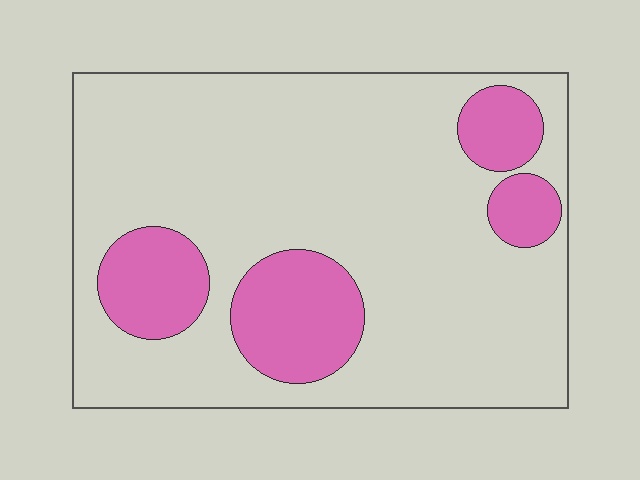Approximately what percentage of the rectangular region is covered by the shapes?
Approximately 20%.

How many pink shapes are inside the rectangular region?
4.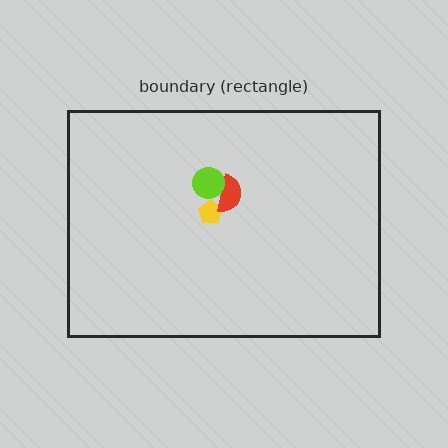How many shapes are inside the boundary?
3 inside, 0 outside.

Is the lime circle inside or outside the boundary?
Inside.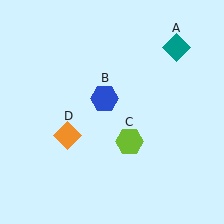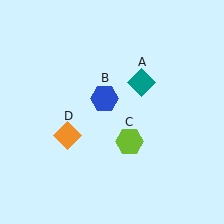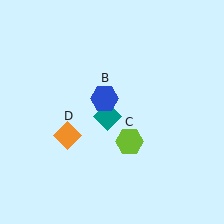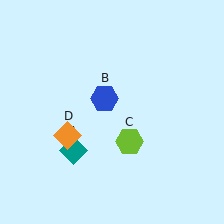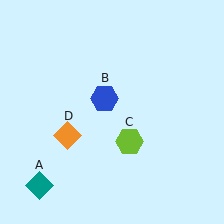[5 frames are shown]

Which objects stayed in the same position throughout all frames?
Blue hexagon (object B) and lime hexagon (object C) and orange diamond (object D) remained stationary.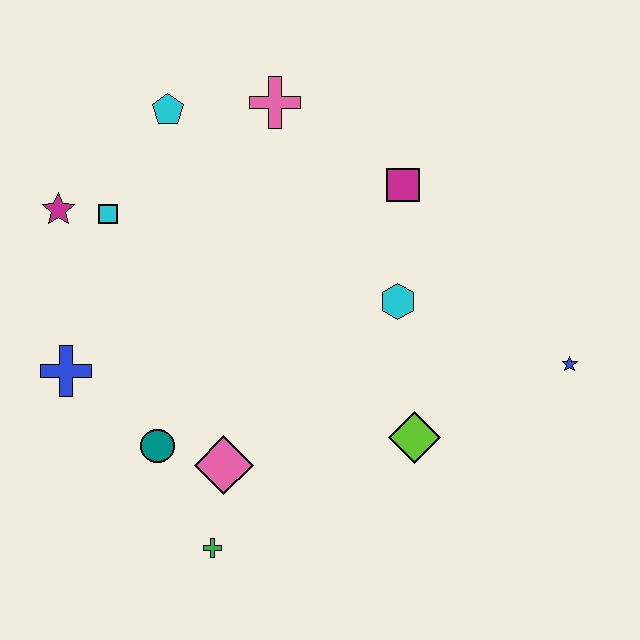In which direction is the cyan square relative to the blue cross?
The cyan square is above the blue cross.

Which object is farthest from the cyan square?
The blue star is farthest from the cyan square.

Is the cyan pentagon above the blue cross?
Yes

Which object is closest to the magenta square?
The cyan hexagon is closest to the magenta square.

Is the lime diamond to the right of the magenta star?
Yes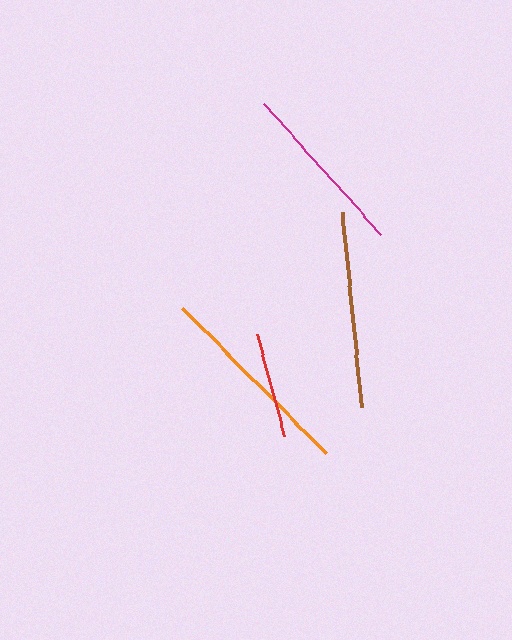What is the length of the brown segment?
The brown segment is approximately 195 pixels long.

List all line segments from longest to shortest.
From longest to shortest: orange, brown, magenta, red.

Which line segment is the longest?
The orange line is the longest at approximately 205 pixels.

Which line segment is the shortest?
The red line is the shortest at approximately 106 pixels.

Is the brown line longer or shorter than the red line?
The brown line is longer than the red line.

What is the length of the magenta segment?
The magenta segment is approximately 176 pixels long.